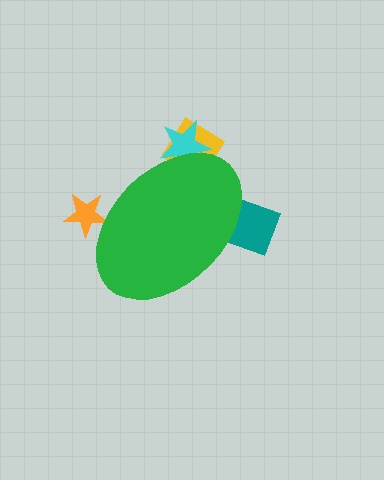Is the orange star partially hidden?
Yes, the orange star is partially hidden behind the green ellipse.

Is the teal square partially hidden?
Yes, the teal square is partially hidden behind the green ellipse.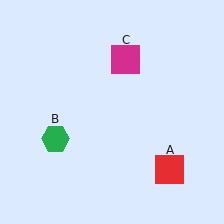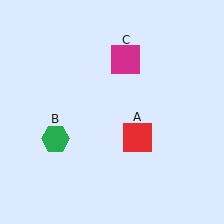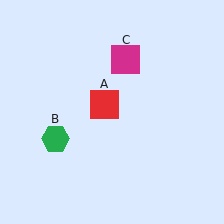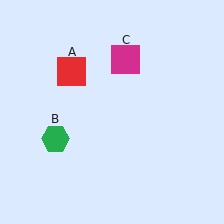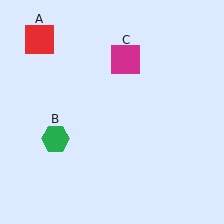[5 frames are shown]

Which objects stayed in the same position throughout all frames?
Green hexagon (object B) and magenta square (object C) remained stationary.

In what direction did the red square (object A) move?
The red square (object A) moved up and to the left.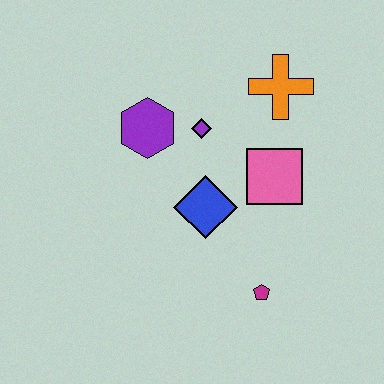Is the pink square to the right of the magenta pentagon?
Yes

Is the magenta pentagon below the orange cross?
Yes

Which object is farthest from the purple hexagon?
The magenta pentagon is farthest from the purple hexagon.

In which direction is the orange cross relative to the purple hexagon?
The orange cross is to the right of the purple hexagon.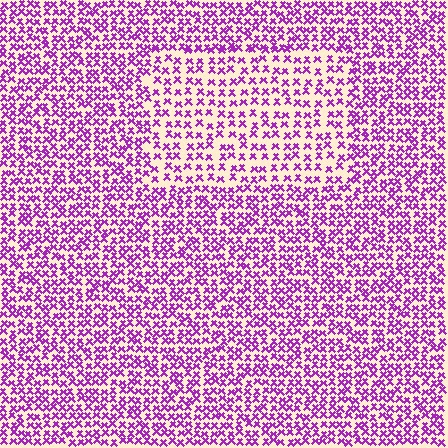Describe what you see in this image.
The image contains small purple elements arranged at two different densities. A rectangle-shaped region is visible where the elements are less densely packed than the surrounding area.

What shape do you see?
I see a rectangle.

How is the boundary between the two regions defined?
The boundary is defined by a change in element density (approximately 1.7x ratio). All elements are the same color, size, and shape.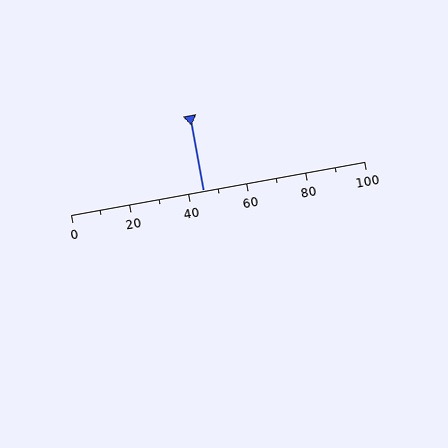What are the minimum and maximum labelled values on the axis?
The axis runs from 0 to 100.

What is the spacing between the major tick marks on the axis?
The major ticks are spaced 20 apart.